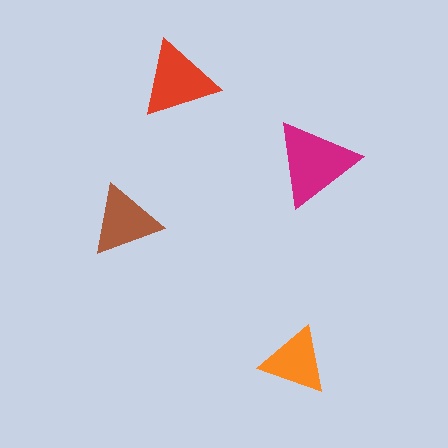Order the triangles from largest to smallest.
the magenta one, the red one, the brown one, the orange one.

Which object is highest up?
The red triangle is topmost.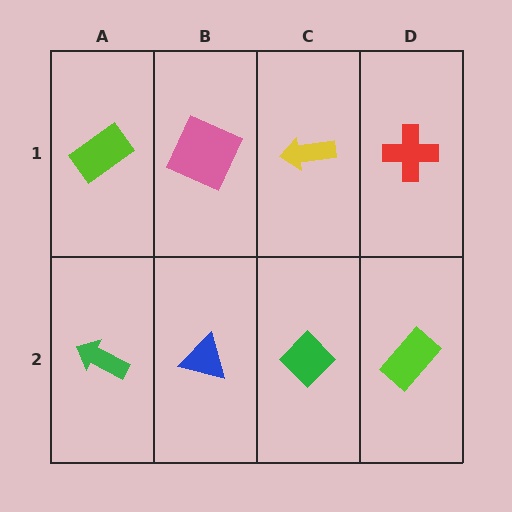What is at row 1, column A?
A lime rectangle.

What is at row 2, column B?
A blue triangle.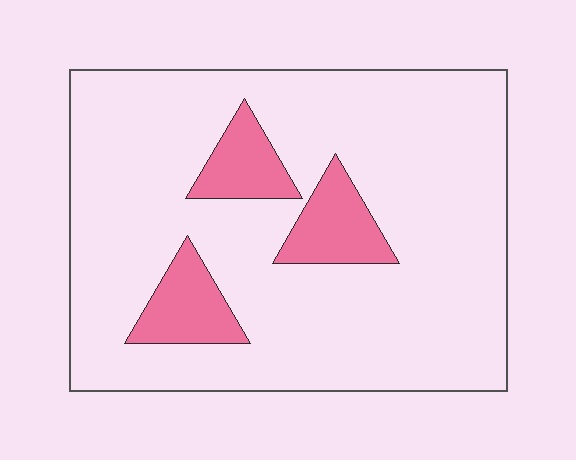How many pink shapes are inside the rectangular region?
3.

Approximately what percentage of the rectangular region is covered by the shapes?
Approximately 15%.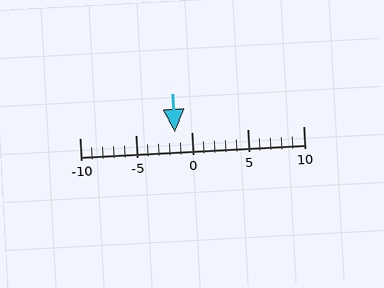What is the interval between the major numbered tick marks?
The major tick marks are spaced 5 units apart.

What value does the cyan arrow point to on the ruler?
The cyan arrow points to approximately -2.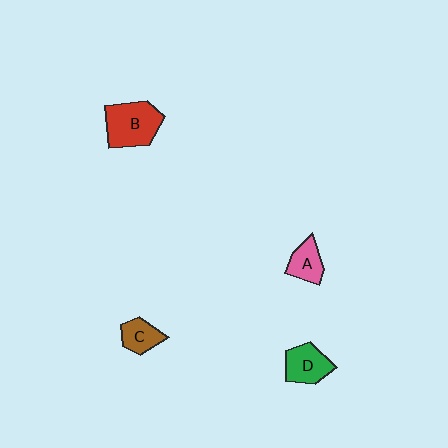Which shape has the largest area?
Shape B (red).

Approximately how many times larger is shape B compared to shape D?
Approximately 1.4 times.